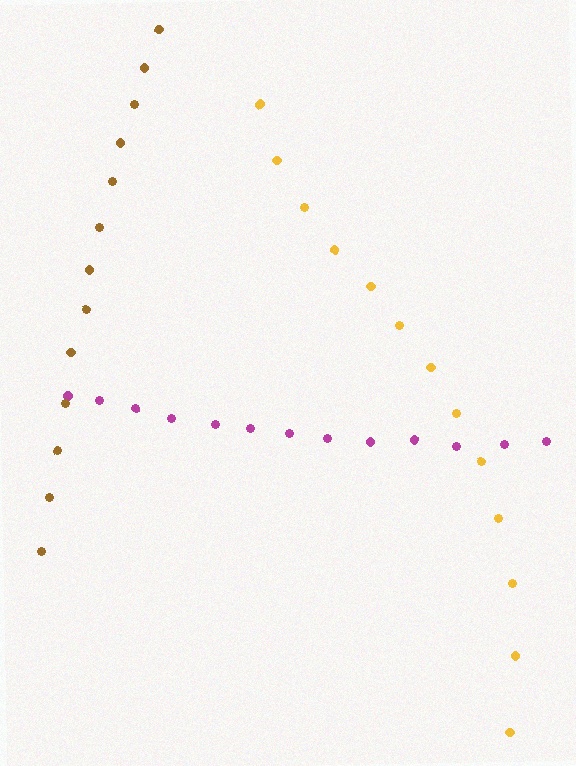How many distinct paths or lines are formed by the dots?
There are 3 distinct paths.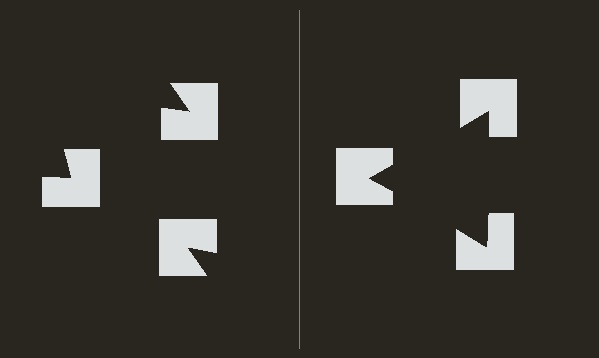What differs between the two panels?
The notched squares are positioned identically on both sides; only the wedge orientations differ. On the right they align to a triangle; on the left they are misaligned.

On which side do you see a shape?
An illusory triangle appears on the right side. On the left side the wedge cuts are rotated, so no coherent shape forms.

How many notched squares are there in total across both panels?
6 — 3 on each side.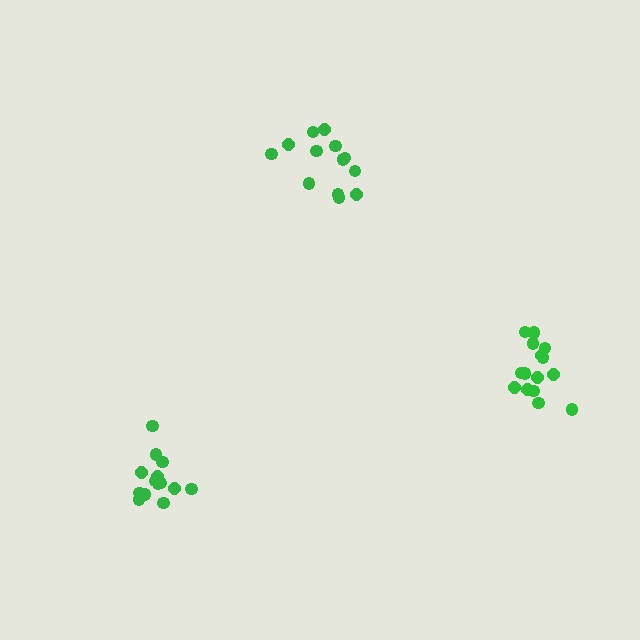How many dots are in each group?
Group 1: 13 dots, Group 2: 15 dots, Group 3: 14 dots (42 total).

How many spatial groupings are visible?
There are 3 spatial groupings.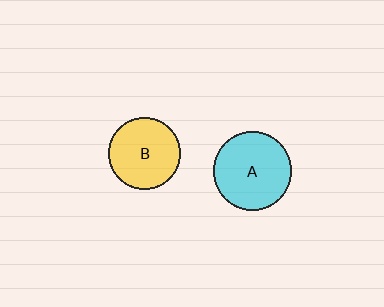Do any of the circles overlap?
No, none of the circles overlap.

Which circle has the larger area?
Circle A (cyan).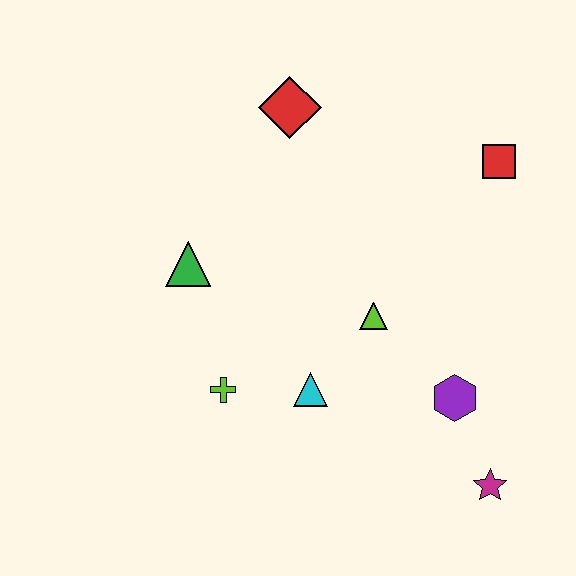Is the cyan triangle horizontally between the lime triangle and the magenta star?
No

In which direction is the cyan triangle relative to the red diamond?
The cyan triangle is below the red diamond.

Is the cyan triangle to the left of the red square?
Yes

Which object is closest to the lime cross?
The cyan triangle is closest to the lime cross.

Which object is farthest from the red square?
The lime cross is farthest from the red square.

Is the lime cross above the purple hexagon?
Yes